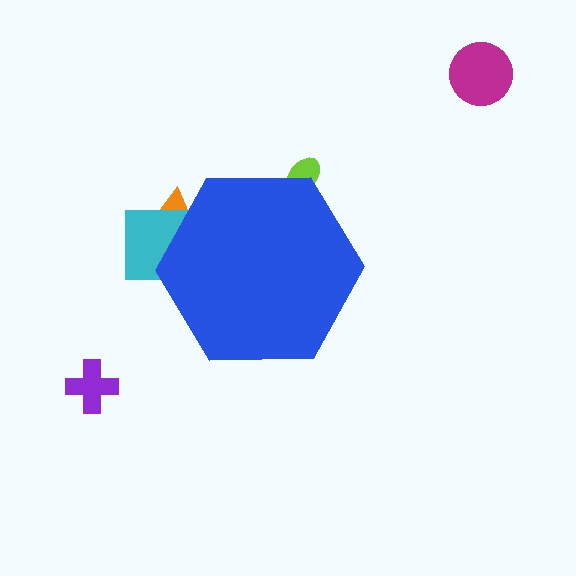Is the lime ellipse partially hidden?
Yes, the lime ellipse is partially hidden behind the blue hexagon.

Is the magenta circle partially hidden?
No, the magenta circle is fully visible.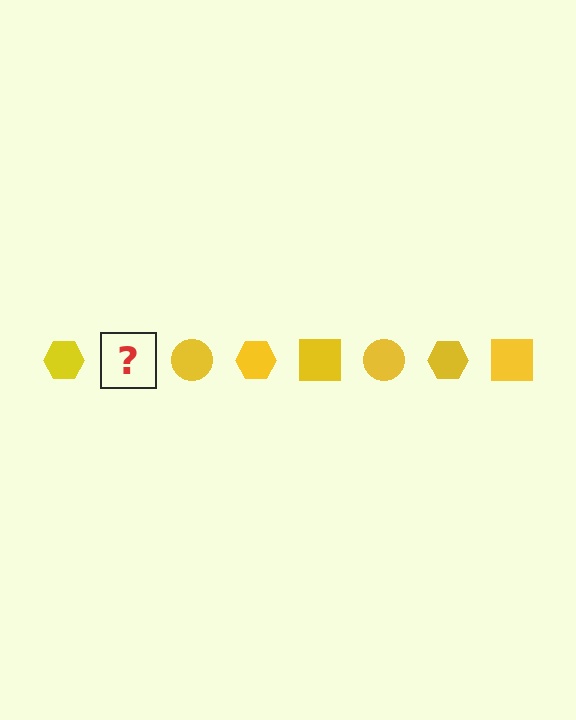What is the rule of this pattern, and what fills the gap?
The rule is that the pattern cycles through hexagon, square, circle shapes in yellow. The gap should be filled with a yellow square.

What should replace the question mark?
The question mark should be replaced with a yellow square.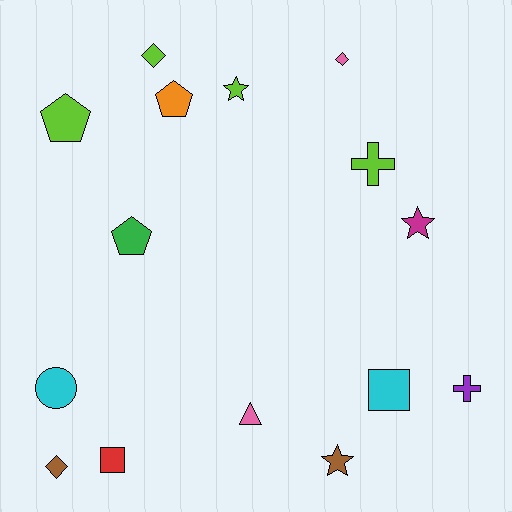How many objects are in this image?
There are 15 objects.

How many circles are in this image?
There is 1 circle.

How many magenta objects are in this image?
There is 1 magenta object.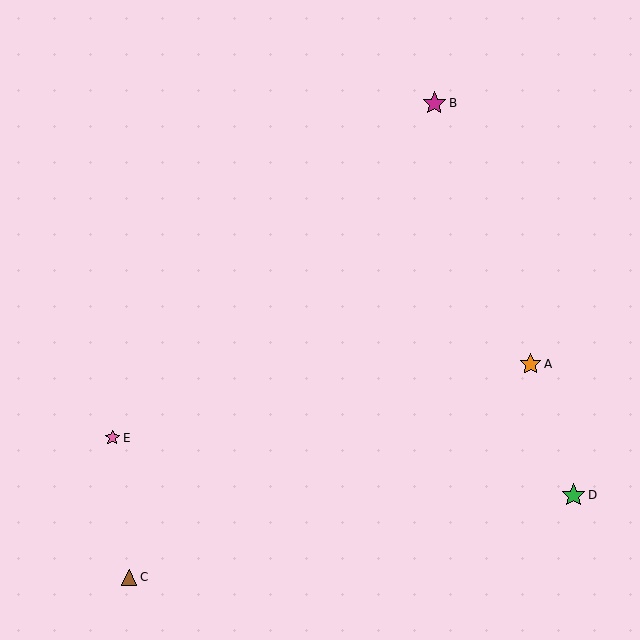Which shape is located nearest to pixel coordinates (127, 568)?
The brown triangle (labeled C) at (129, 577) is nearest to that location.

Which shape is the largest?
The green star (labeled D) is the largest.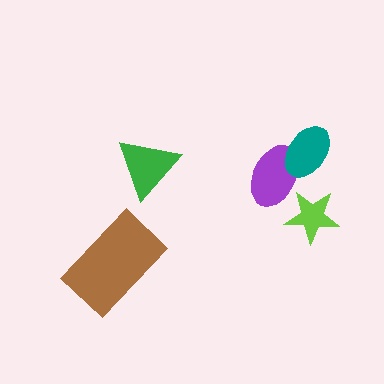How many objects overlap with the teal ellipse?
1 object overlaps with the teal ellipse.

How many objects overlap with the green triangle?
0 objects overlap with the green triangle.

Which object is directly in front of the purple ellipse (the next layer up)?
The teal ellipse is directly in front of the purple ellipse.